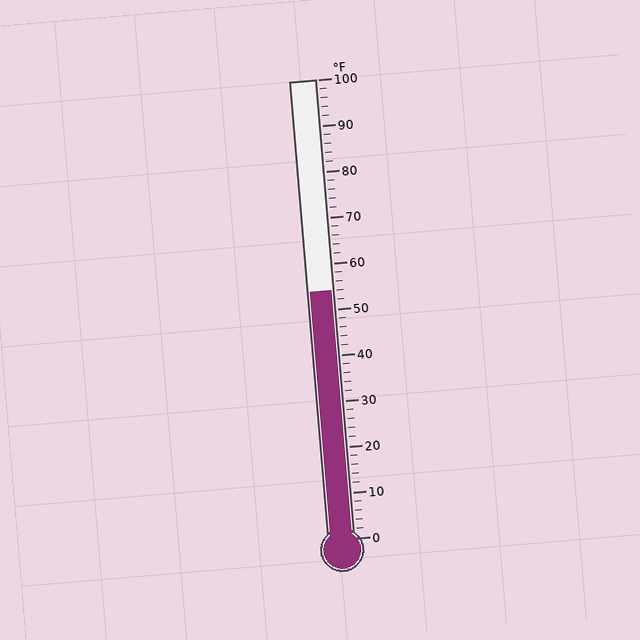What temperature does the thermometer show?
The thermometer shows approximately 54°F.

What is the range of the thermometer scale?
The thermometer scale ranges from 0°F to 100°F.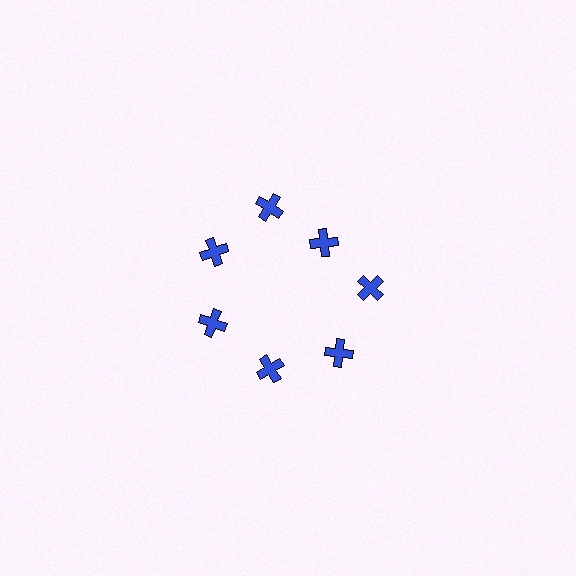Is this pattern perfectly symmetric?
No. The 7 blue crosses are arranged in a ring, but one element near the 1 o'clock position is pulled inward toward the center, breaking the 7-fold rotational symmetry.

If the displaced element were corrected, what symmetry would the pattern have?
It would have 7-fold rotational symmetry — the pattern would map onto itself every 51 degrees.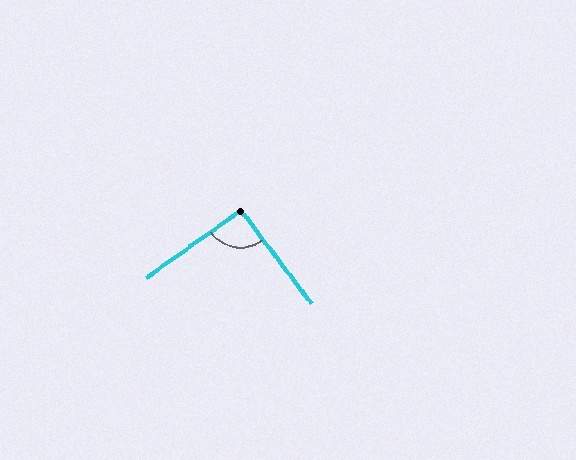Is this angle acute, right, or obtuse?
It is approximately a right angle.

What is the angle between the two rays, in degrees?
Approximately 92 degrees.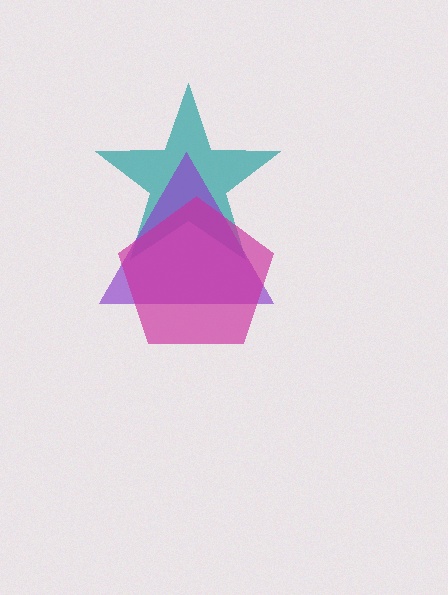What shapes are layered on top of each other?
The layered shapes are: a teal star, a purple triangle, a magenta pentagon.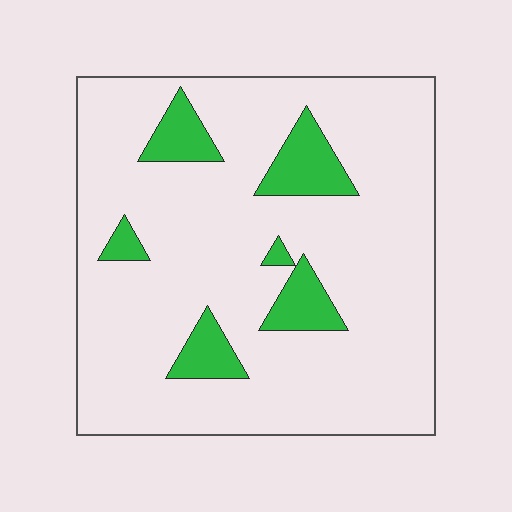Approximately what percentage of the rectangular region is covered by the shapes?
Approximately 15%.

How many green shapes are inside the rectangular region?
6.